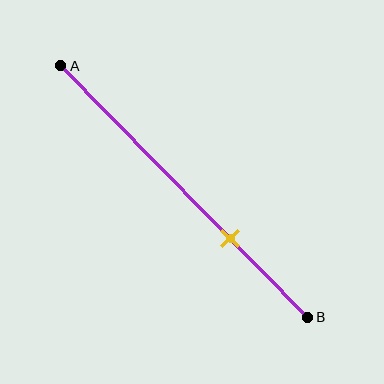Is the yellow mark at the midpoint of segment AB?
No, the mark is at about 70% from A, not at the 50% midpoint.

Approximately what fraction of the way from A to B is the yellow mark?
The yellow mark is approximately 70% of the way from A to B.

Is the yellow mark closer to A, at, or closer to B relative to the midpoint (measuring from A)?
The yellow mark is closer to point B than the midpoint of segment AB.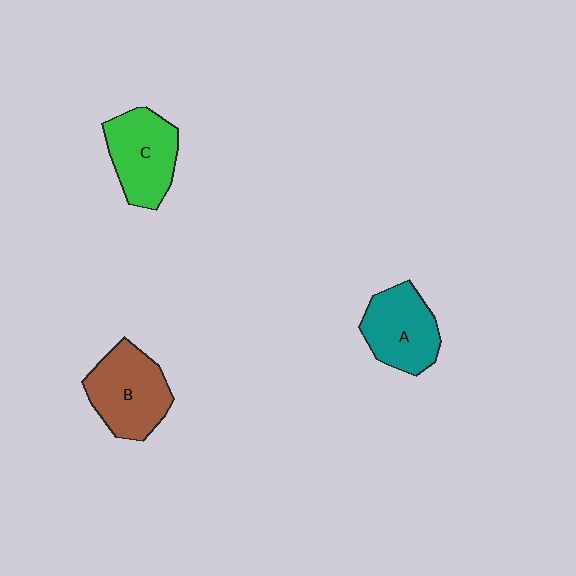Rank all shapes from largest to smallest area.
From largest to smallest: B (brown), C (green), A (teal).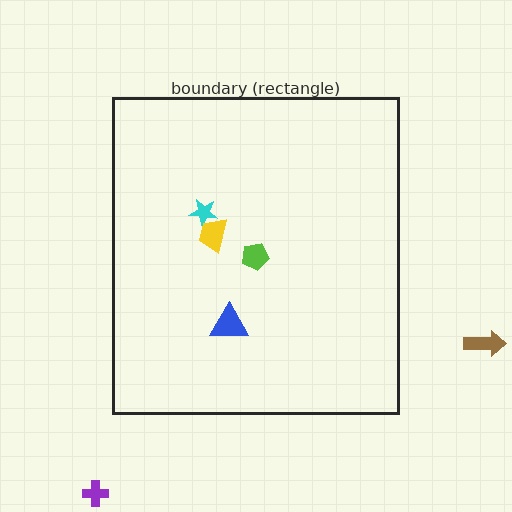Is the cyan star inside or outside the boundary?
Inside.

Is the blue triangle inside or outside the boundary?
Inside.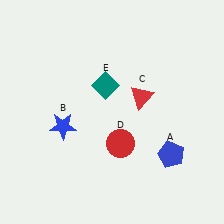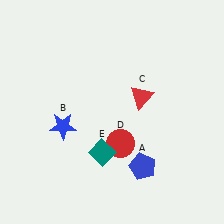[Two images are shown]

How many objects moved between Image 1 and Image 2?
2 objects moved between the two images.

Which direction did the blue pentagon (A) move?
The blue pentagon (A) moved left.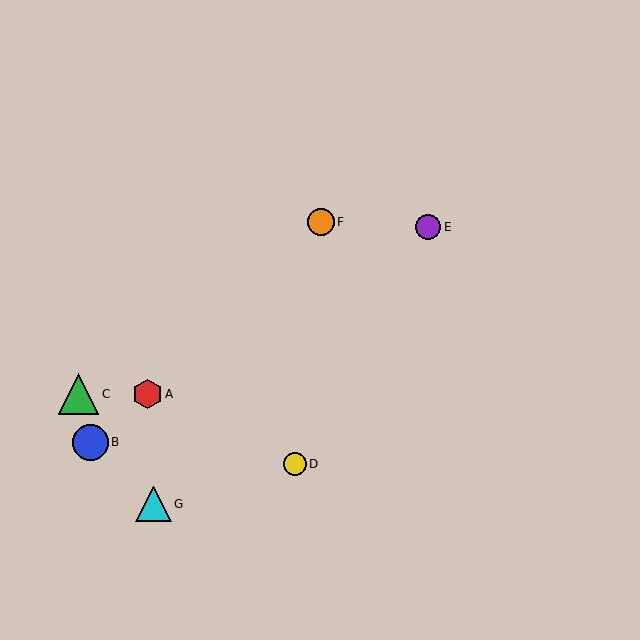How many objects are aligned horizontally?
2 objects (A, C) are aligned horizontally.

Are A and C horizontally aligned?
Yes, both are at y≈394.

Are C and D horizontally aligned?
No, C is at y≈394 and D is at y≈464.